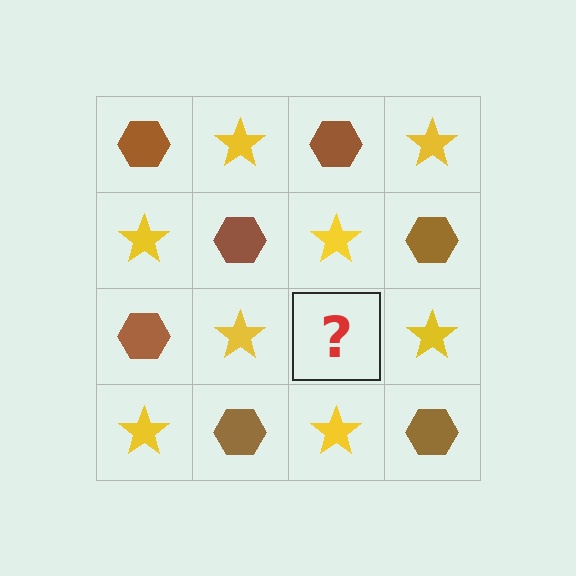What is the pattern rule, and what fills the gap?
The rule is that it alternates brown hexagon and yellow star in a checkerboard pattern. The gap should be filled with a brown hexagon.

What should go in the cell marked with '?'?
The missing cell should contain a brown hexagon.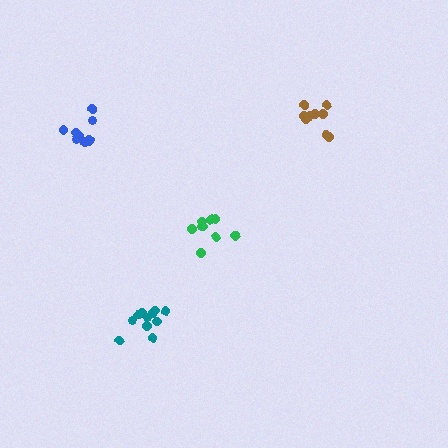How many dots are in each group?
Group 1: 11 dots, Group 2: 9 dots, Group 3: 9 dots, Group 4: 9 dots (38 total).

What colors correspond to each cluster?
The clusters are colored: teal, brown, green, blue.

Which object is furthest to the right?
The brown cluster is rightmost.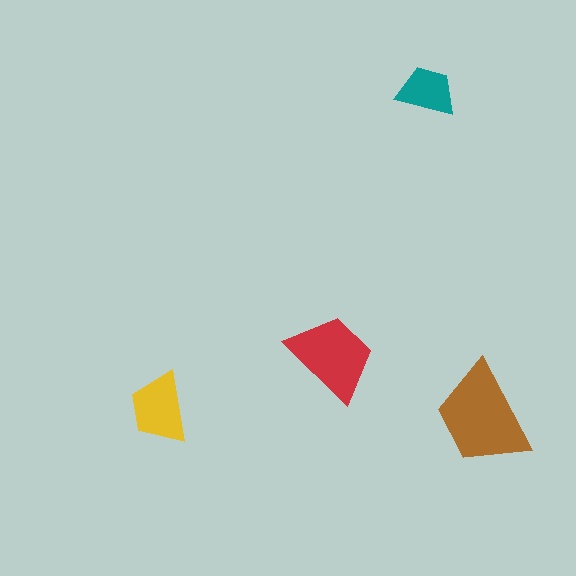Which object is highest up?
The teal trapezoid is topmost.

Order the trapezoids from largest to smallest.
the brown one, the red one, the yellow one, the teal one.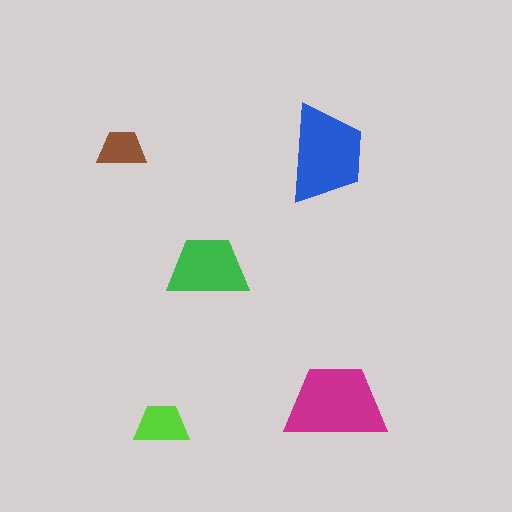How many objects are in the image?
There are 5 objects in the image.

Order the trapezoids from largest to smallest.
the magenta one, the blue one, the green one, the lime one, the brown one.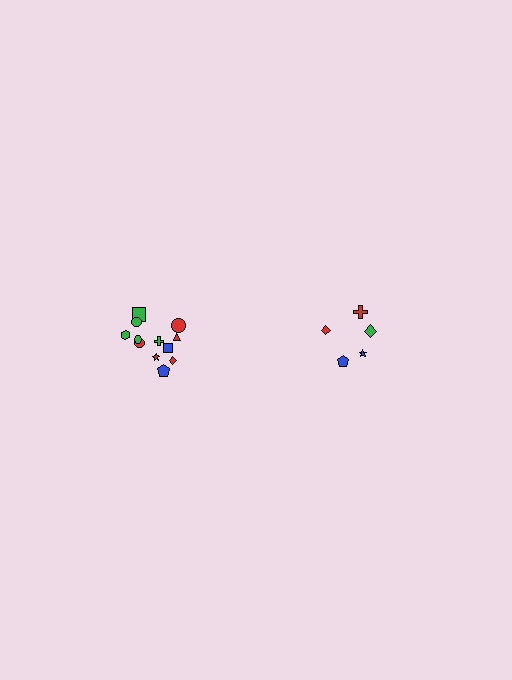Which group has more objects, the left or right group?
The left group.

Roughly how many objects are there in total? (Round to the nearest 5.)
Roughly 15 objects in total.